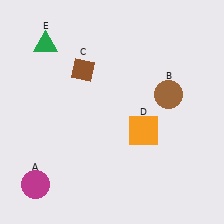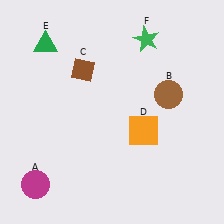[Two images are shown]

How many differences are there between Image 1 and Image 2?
There is 1 difference between the two images.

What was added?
A green star (F) was added in Image 2.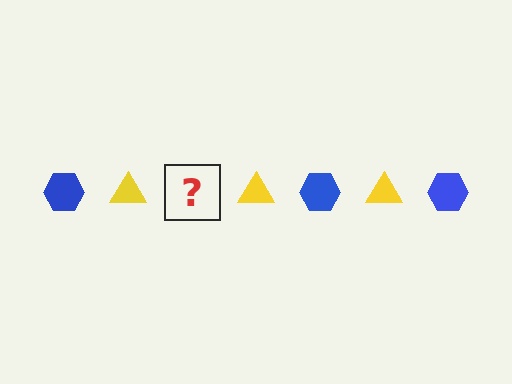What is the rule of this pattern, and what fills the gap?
The rule is that the pattern alternates between blue hexagon and yellow triangle. The gap should be filled with a blue hexagon.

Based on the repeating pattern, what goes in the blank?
The blank should be a blue hexagon.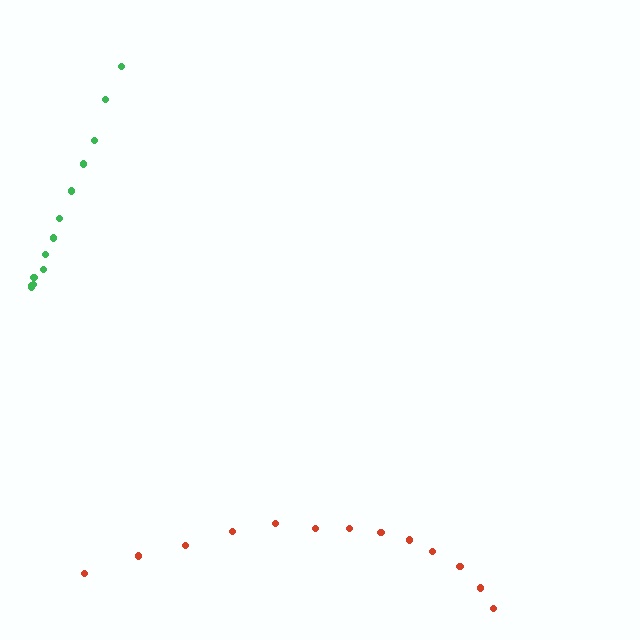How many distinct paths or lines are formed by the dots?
There are 2 distinct paths.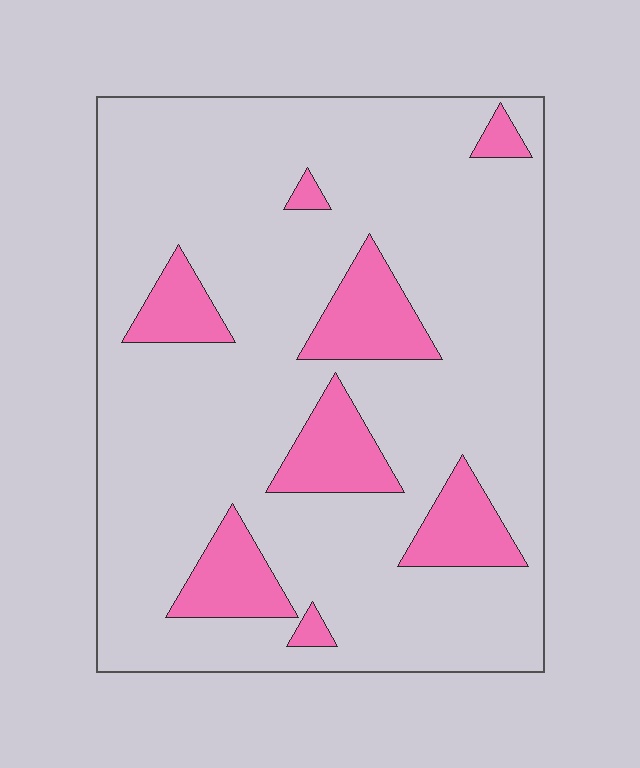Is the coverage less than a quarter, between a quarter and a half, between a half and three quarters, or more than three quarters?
Less than a quarter.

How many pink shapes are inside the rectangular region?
8.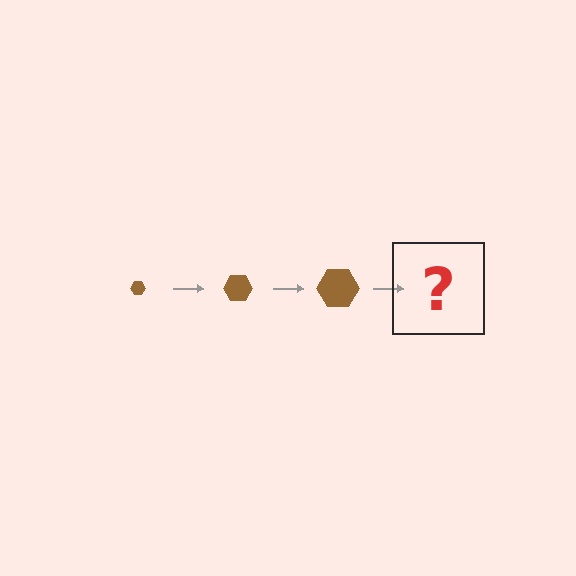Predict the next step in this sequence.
The next step is a brown hexagon, larger than the previous one.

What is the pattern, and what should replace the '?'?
The pattern is that the hexagon gets progressively larger each step. The '?' should be a brown hexagon, larger than the previous one.